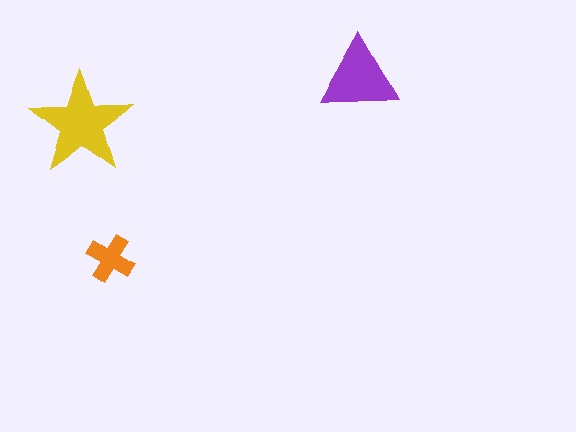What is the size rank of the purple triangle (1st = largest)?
2nd.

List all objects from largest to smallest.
The yellow star, the purple triangle, the orange cross.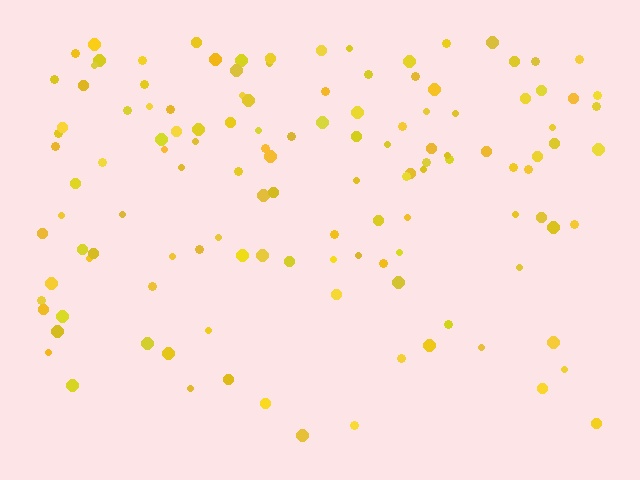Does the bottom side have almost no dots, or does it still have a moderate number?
Still a moderate number, just noticeably fewer than the top.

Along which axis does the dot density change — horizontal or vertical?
Vertical.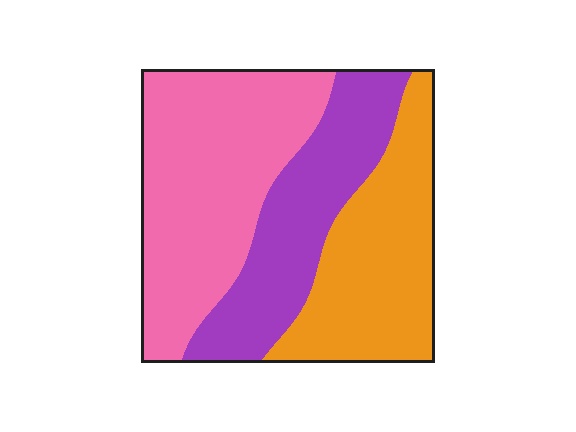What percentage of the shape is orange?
Orange covers about 30% of the shape.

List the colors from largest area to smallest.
From largest to smallest: pink, orange, purple.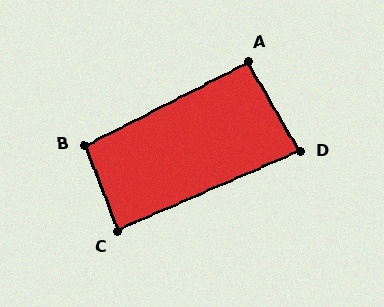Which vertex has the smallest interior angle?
D, at approximately 84 degrees.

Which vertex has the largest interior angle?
B, at approximately 96 degrees.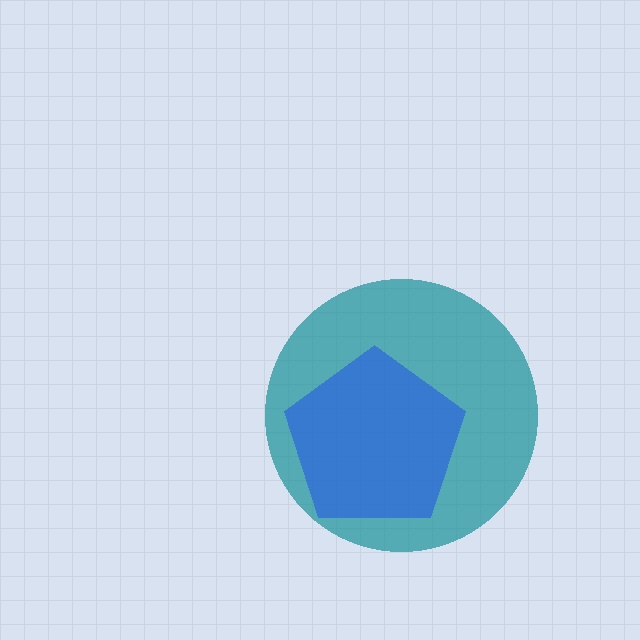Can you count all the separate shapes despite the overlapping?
Yes, there are 2 separate shapes.